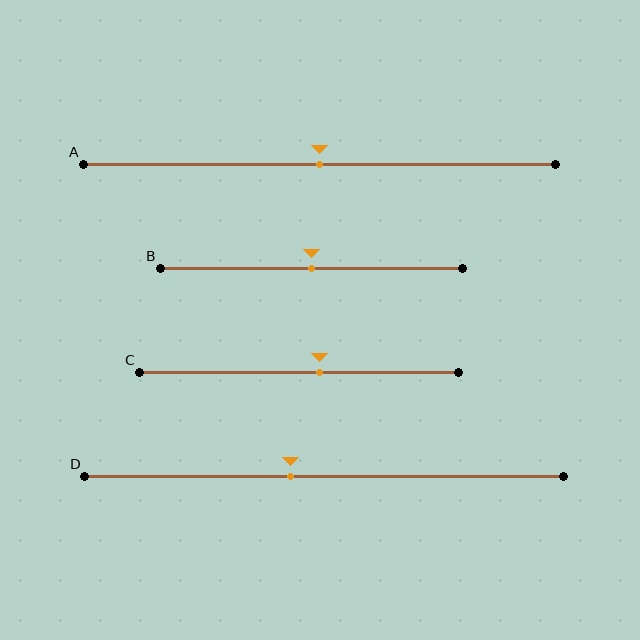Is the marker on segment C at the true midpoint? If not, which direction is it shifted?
No, the marker on segment C is shifted to the right by about 7% of the segment length.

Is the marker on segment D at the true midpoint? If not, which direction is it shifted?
No, the marker on segment D is shifted to the left by about 7% of the segment length.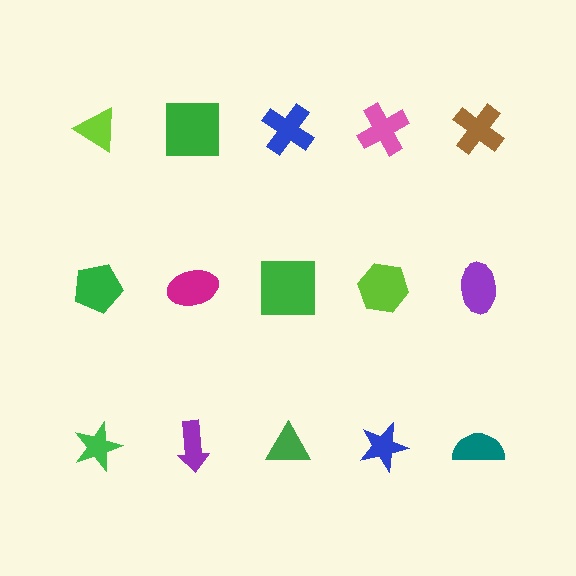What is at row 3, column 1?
A green star.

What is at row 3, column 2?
A purple arrow.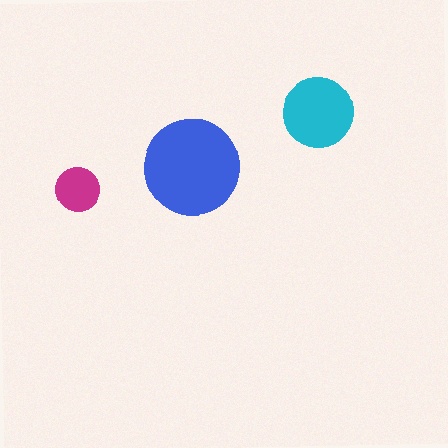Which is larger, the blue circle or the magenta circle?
The blue one.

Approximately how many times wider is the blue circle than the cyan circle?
About 1.5 times wider.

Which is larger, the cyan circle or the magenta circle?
The cyan one.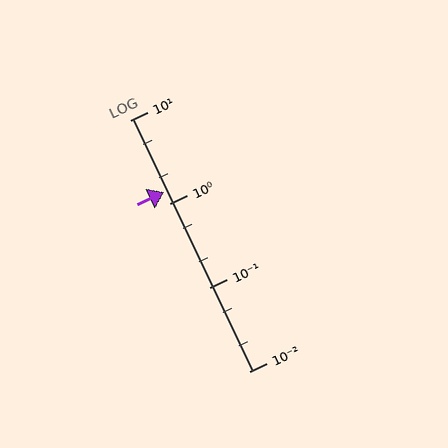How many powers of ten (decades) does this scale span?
The scale spans 3 decades, from 0.01 to 10.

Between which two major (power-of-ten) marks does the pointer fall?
The pointer is between 1 and 10.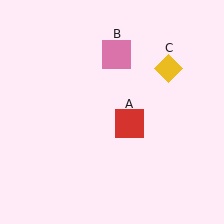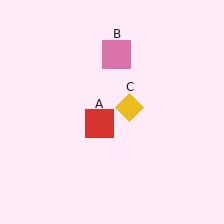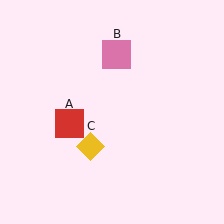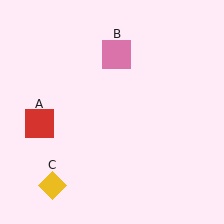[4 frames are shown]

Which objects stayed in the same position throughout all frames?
Pink square (object B) remained stationary.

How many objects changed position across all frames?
2 objects changed position: red square (object A), yellow diamond (object C).